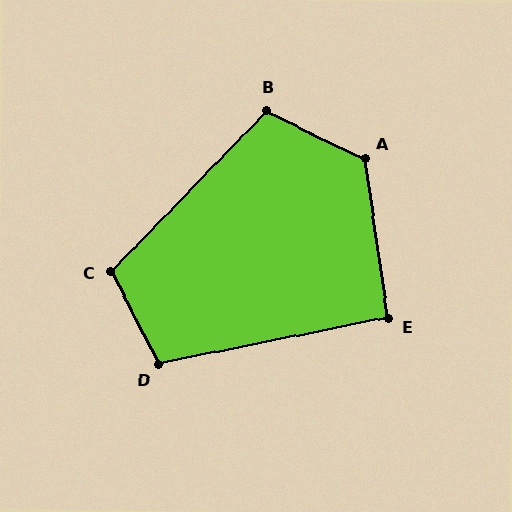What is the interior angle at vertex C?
Approximately 109 degrees (obtuse).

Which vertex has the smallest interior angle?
E, at approximately 93 degrees.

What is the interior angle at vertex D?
Approximately 106 degrees (obtuse).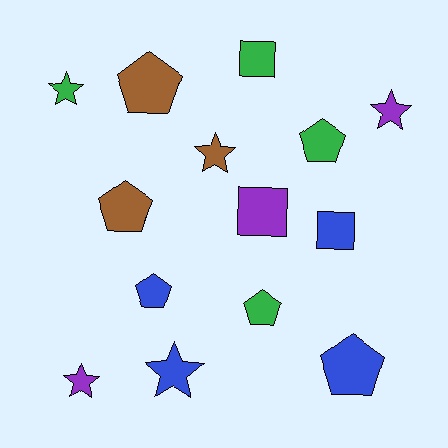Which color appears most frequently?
Blue, with 4 objects.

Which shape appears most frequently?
Pentagon, with 6 objects.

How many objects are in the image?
There are 14 objects.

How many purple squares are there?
There is 1 purple square.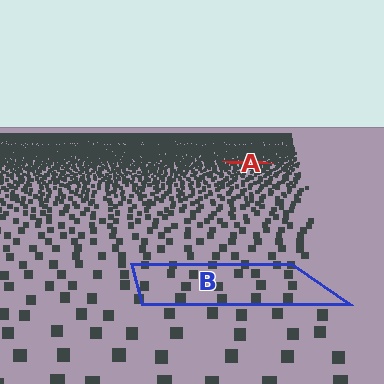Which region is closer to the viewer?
Region B is closer. The texture elements there are larger and more spread out.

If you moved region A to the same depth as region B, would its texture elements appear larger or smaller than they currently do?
They would appear larger. At a closer depth, the same texture elements are projected at a bigger on-screen size.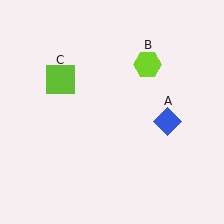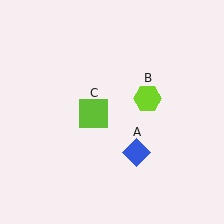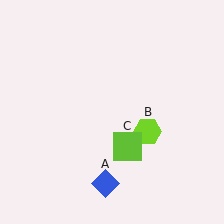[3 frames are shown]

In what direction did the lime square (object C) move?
The lime square (object C) moved down and to the right.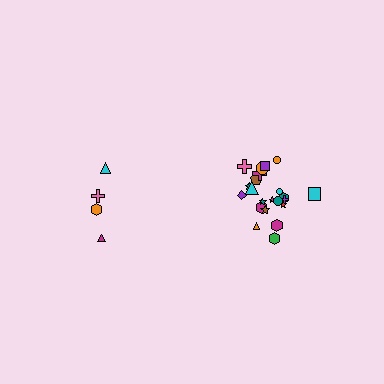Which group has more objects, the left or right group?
The right group.